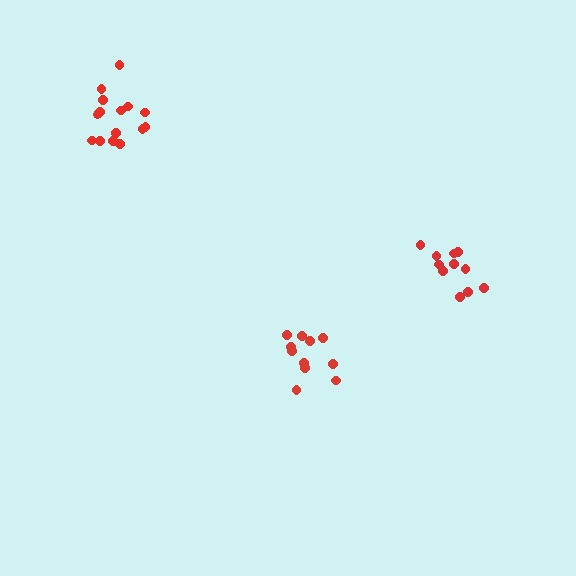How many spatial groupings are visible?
There are 3 spatial groupings.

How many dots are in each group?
Group 1: 11 dots, Group 2: 12 dots, Group 3: 15 dots (38 total).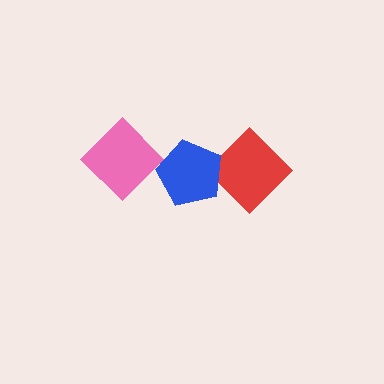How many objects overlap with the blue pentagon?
1 object overlaps with the blue pentagon.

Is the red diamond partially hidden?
Yes, it is partially covered by another shape.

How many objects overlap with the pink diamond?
0 objects overlap with the pink diamond.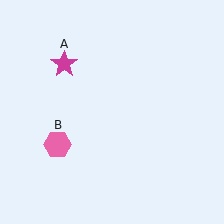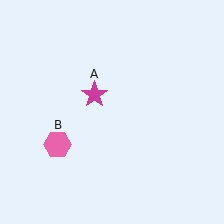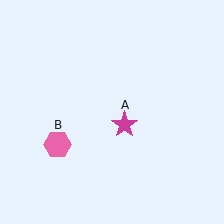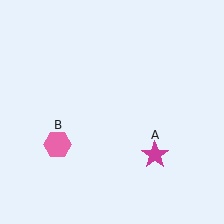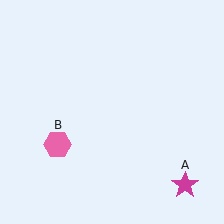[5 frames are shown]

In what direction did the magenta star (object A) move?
The magenta star (object A) moved down and to the right.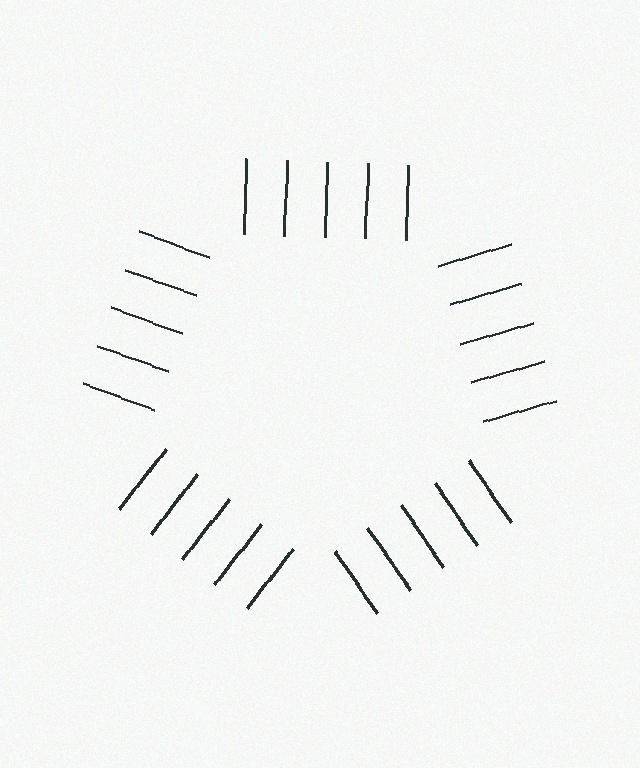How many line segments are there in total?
25 — 5 along each of the 5 edges.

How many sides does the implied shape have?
5 sides — the line-ends trace a pentagon.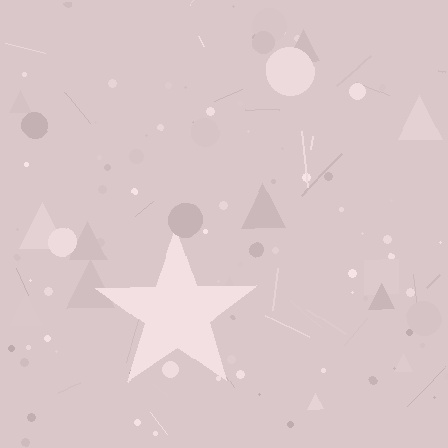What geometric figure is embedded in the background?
A star is embedded in the background.